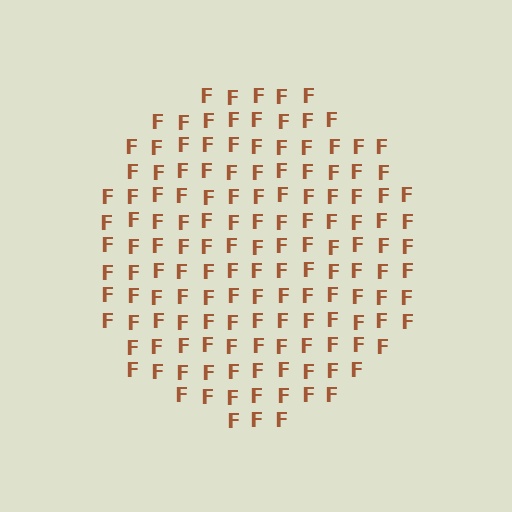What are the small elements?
The small elements are letter F's.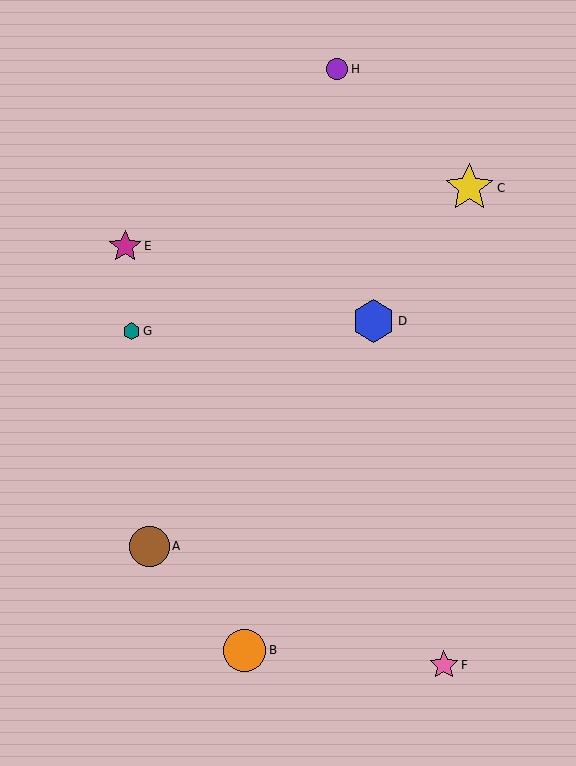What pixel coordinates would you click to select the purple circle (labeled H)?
Click at (337, 69) to select the purple circle H.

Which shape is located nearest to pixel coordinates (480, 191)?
The yellow star (labeled C) at (469, 188) is nearest to that location.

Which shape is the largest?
The yellow star (labeled C) is the largest.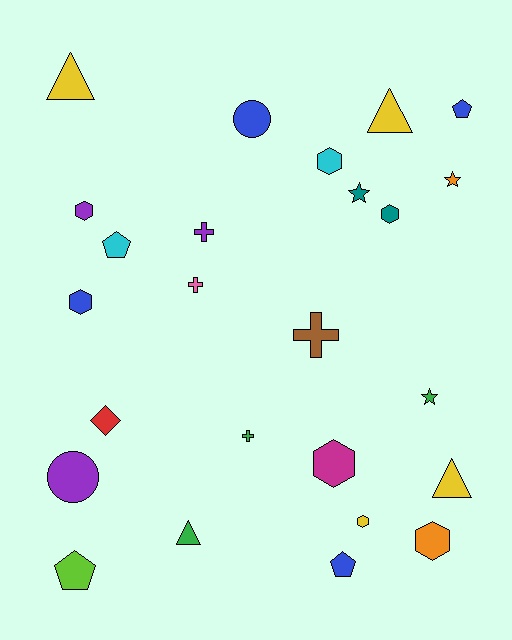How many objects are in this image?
There are 25 objects.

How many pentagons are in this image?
There are 4 pentagons.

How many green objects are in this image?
There are 3 green objects.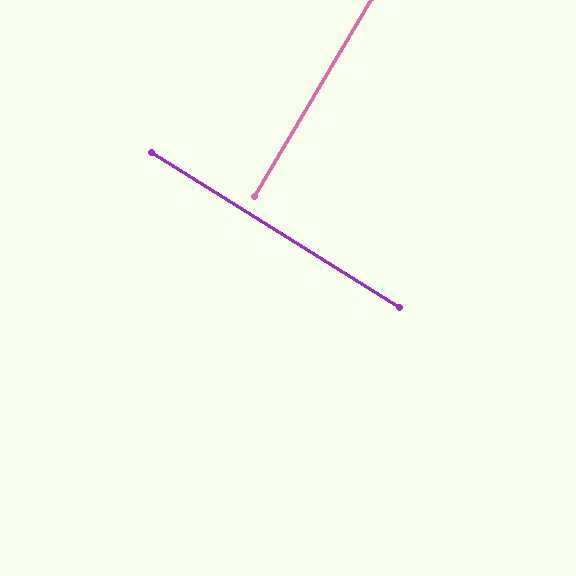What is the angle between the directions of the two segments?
Approximately 89 degrees.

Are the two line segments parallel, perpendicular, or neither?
Perpendicular — they meet at approximately 89°.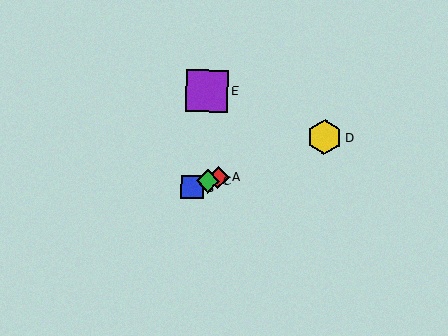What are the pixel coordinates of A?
Object A is at (218, 177).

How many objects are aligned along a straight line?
4 objects (A, B, C, D) are aligned along a straight line.